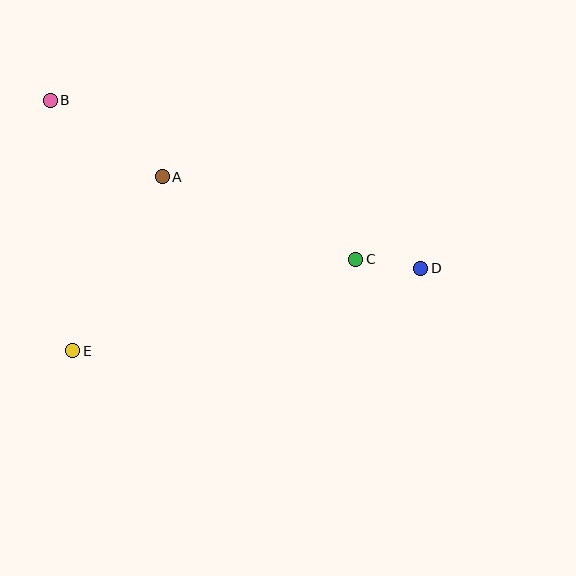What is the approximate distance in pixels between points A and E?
The distance between A and E is approximately 195 pixels.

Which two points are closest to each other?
Points C and D are closest to each other.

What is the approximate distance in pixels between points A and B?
The distance between A and B is approximately 136 pixels.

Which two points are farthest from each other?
Points B and D are farthest from each other.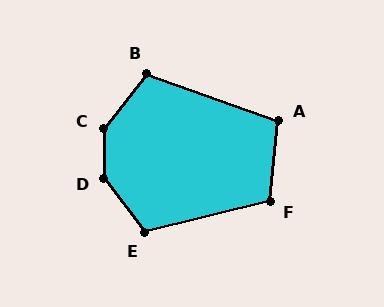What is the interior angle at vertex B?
Approximately 109 degrees (obtuse).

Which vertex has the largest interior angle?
D, at approximately 142 degrees.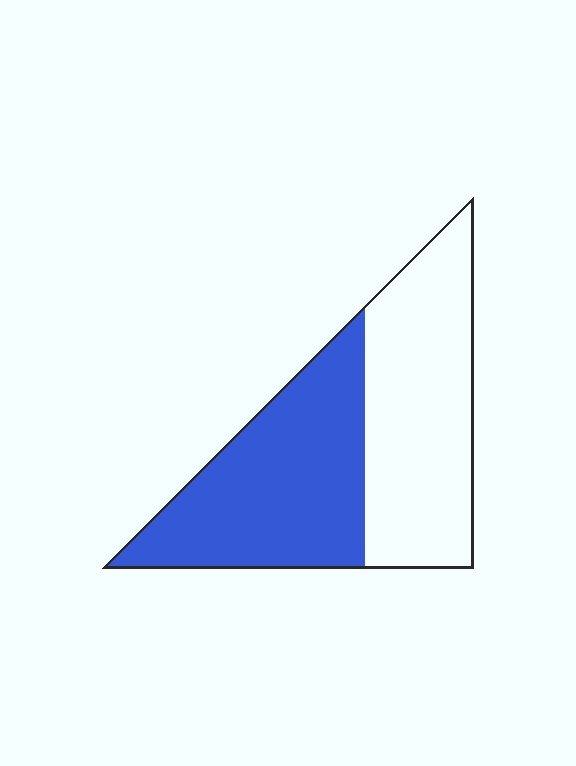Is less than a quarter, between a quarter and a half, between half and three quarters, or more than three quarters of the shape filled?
Between half and three quarters.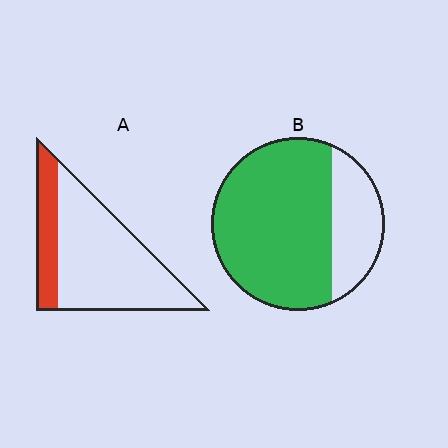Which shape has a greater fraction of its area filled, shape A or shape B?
Shape B.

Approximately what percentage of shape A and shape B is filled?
A is approximately 25% and B is approximately 75%.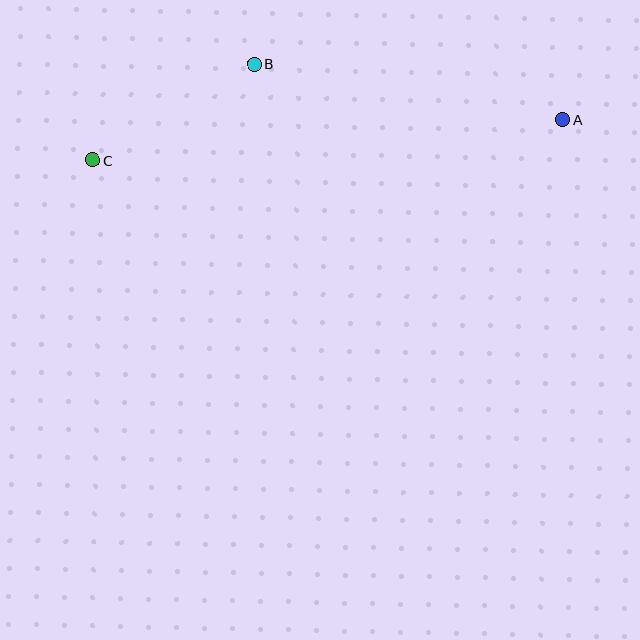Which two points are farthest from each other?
Points A and C are farthest from each other.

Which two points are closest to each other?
Points B and C are closest to each other.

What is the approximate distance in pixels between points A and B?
The distance between A and B is approximately 313 pixels.